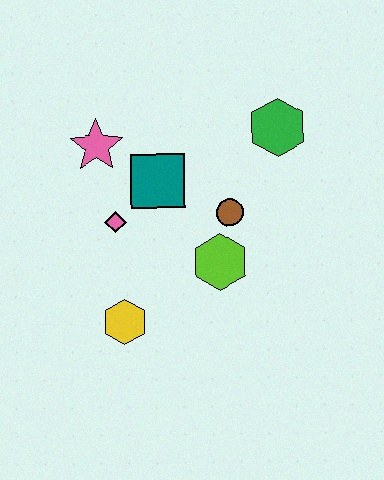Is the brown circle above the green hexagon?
No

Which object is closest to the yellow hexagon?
The pink diamond is closest to the yellow hexagon.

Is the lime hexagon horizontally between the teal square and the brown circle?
Yes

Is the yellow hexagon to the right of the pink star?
Yes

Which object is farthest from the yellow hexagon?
The green hexagon is farthest from the yellow hexagon.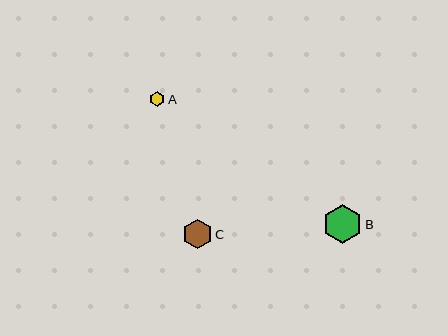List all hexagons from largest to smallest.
From largest to smallest: B, C, A.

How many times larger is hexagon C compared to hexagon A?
Hexagon C is approximately 1.9 times the size of hexagon A.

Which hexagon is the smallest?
Hexagon A is the smallest with a size of approximately 15 pixels.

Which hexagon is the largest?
Hexagon B is the largest with a size of approximately 39 pixels.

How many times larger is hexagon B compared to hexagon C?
Hexagon B is approximately 1.4 times the size of hexagon C.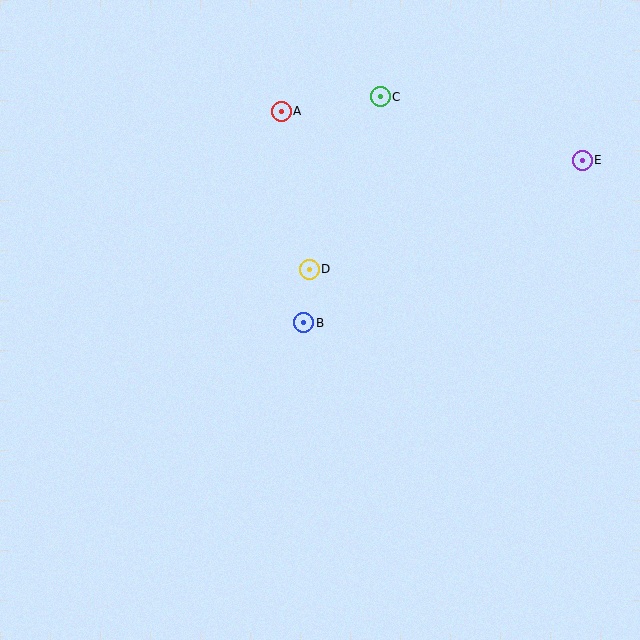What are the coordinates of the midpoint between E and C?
The midpoint between E and C is at (481, 129).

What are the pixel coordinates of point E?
Point E is at (582, 160).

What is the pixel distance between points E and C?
The distance between E and C is 212 pixels.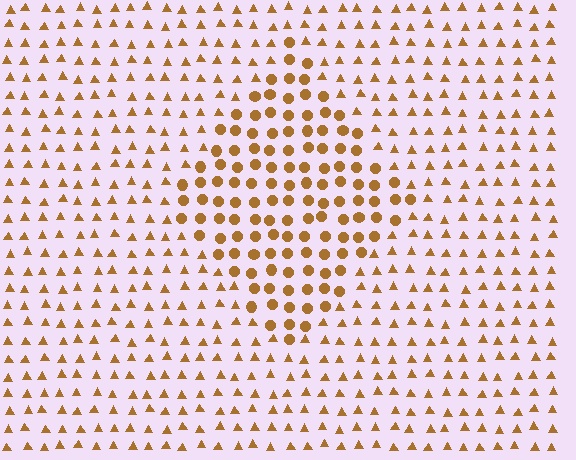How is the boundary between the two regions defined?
The boundary is defined by a change in element shape: circles inside vs. triangles outside. All elements share the same color and spacing.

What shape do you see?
I see a diamond.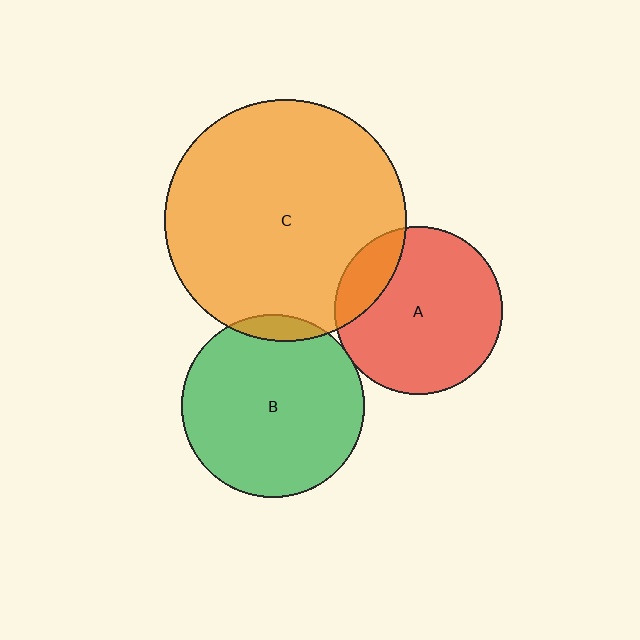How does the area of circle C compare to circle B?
Approximately 1.7 times.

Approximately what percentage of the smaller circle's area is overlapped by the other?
Approximately 5%.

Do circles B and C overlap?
Yes.